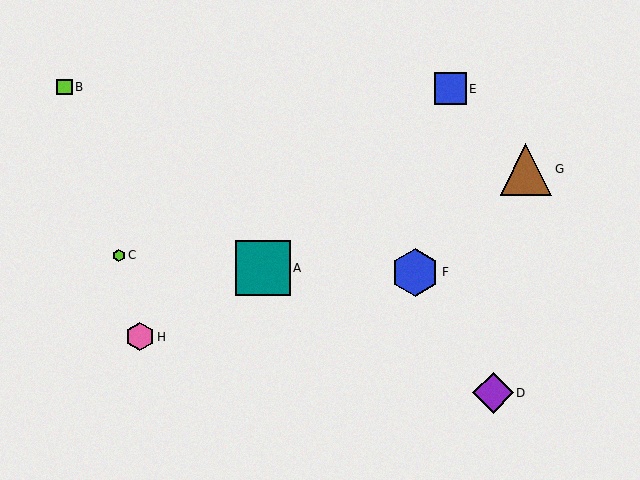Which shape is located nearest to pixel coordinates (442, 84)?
The blue square (labeled E) at (450, 89) is nearest to that location.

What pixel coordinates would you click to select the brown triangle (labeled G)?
Click at (526, 169) to select the brown triangle G.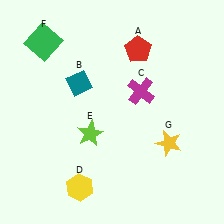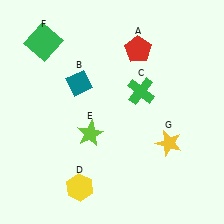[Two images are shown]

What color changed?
The cross (C) changed from magenta in Image 1 to green in Image 2.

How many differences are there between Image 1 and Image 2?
There is 1 difference between the two images.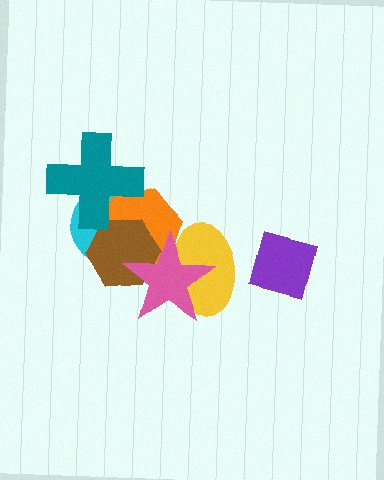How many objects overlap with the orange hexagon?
5 objects overlap with the orange hexagon.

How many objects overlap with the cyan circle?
3 objects overlap with the cyan circle.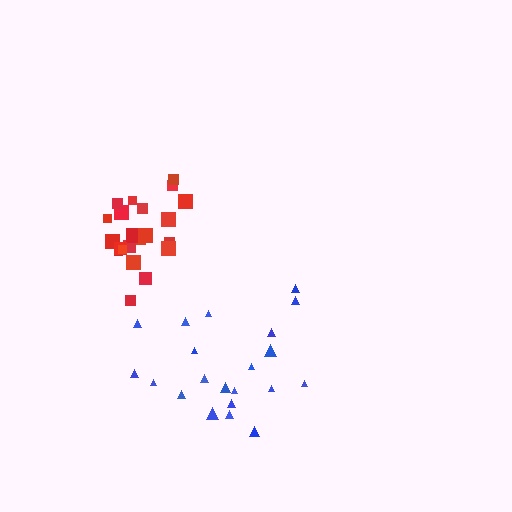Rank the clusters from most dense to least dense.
red, blue.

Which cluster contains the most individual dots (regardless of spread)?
Red (22).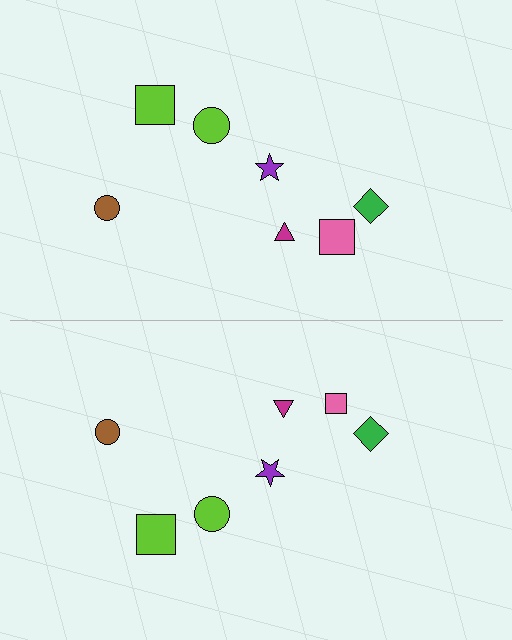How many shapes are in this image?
There are 14 shapes in this image.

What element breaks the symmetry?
The pink square on the bottom side has a different size than its mirror counterpart.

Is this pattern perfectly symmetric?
No, the pattern is not perfectly symmetric. The pink square on the bottom side has a different size than its mirror counterpart.